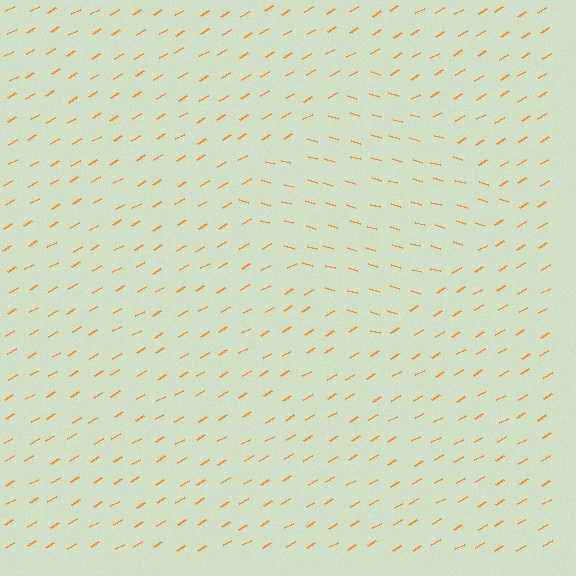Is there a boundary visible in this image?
Yes, there is a texture boundary formed by a change in line orientation.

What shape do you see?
I see a diamond.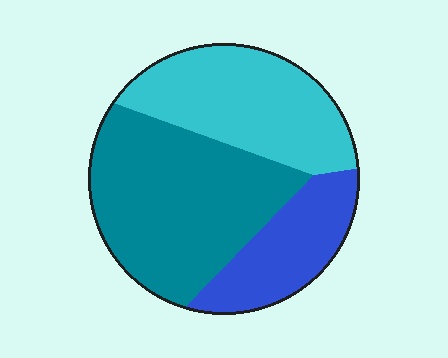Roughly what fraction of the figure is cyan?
Cyan takes up about one third (1/3) of the figure.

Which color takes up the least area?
Blue, at roughly 20%.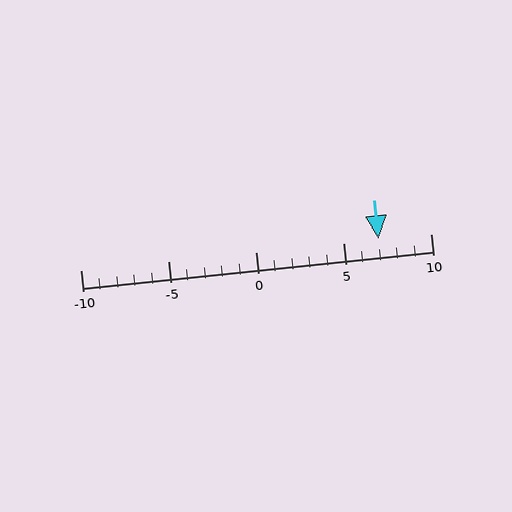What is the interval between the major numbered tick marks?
The major tick marks are spaced 5 units apart.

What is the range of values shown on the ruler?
The ruler shows values from -10 to 10.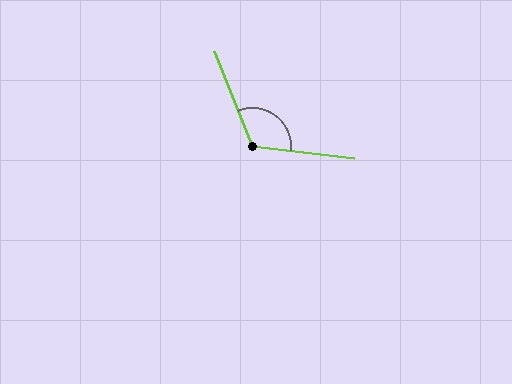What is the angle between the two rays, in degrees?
Approximately 119 degrees.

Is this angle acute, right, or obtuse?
It is obtuse.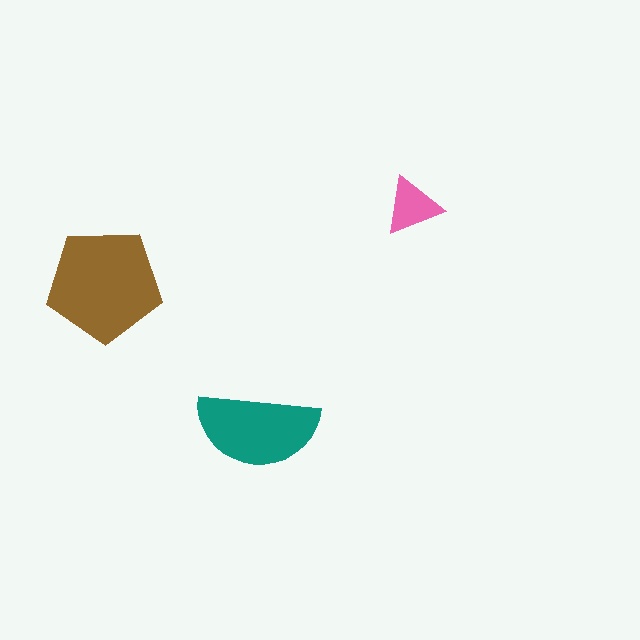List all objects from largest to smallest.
The brown pentagon, the teal semicircle, the pink triangle.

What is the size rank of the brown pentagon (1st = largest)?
1st.